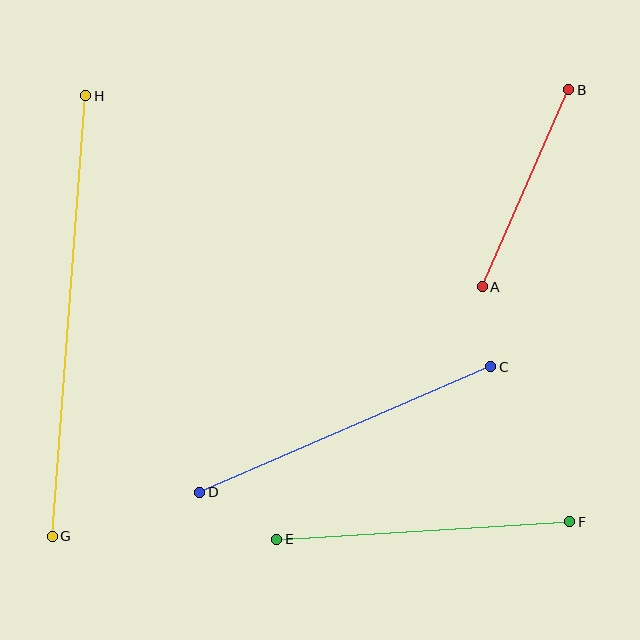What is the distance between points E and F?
The distance is approximately 294 pixels.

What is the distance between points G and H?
The distance is approximately 442 pixels.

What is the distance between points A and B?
The distance is approximately 215 pixels.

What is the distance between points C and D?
The distance is approximately 317 pixels.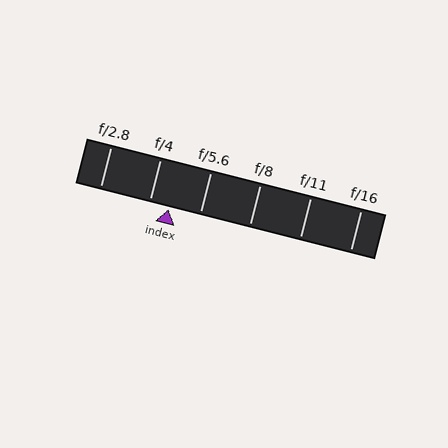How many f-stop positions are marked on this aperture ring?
There are 6 f-stop positions marked.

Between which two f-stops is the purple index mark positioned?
The index mark is between f/4 and f/5.6.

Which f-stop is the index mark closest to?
The index mark is closest to f/4.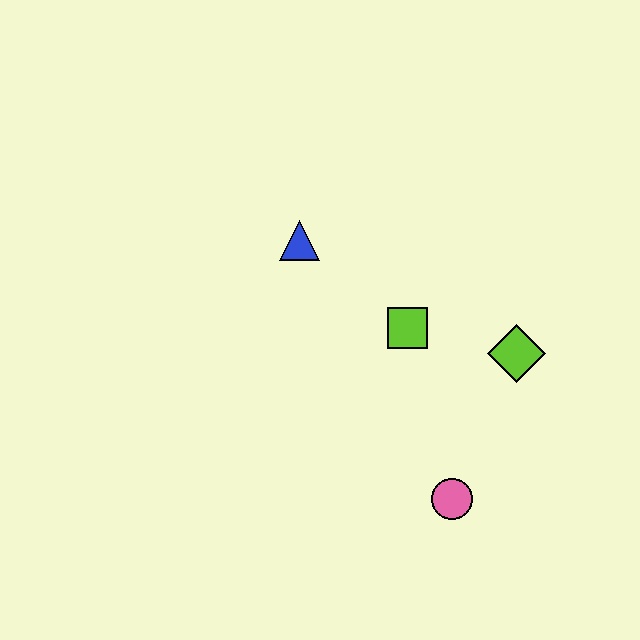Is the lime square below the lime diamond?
No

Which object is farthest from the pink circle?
The blue triangle is farthest from the pink circle.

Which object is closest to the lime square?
The lime diamond is closest to the lime square.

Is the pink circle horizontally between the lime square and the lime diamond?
Yes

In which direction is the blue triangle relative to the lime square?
The blue triangle is to the left of the lime square.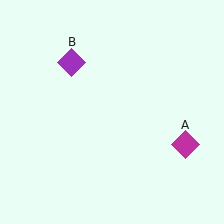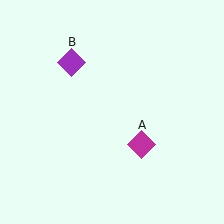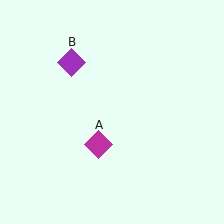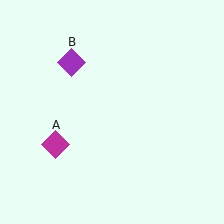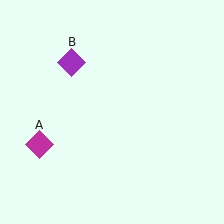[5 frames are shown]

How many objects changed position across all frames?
1 object changed position: magenta diamond (object A).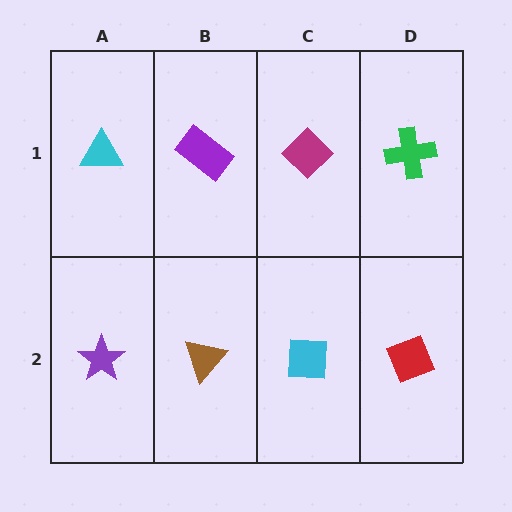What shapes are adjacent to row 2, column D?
A green cross (row 1, column D), a cyan square (row 2, column C).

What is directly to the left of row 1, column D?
A magenta diamond.